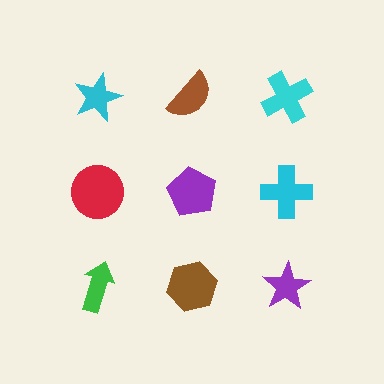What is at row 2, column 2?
A purple pentagon.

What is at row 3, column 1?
A green arrow.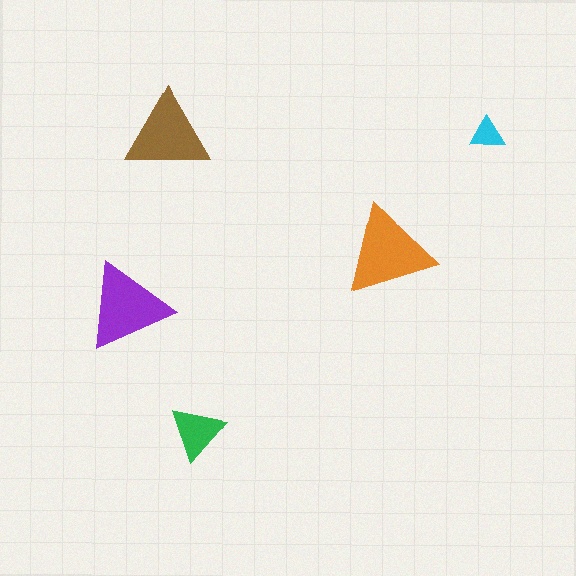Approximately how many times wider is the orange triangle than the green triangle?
About 1.5 times wider.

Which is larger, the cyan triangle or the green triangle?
The green one.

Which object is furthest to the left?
The purple triangle is leftmost.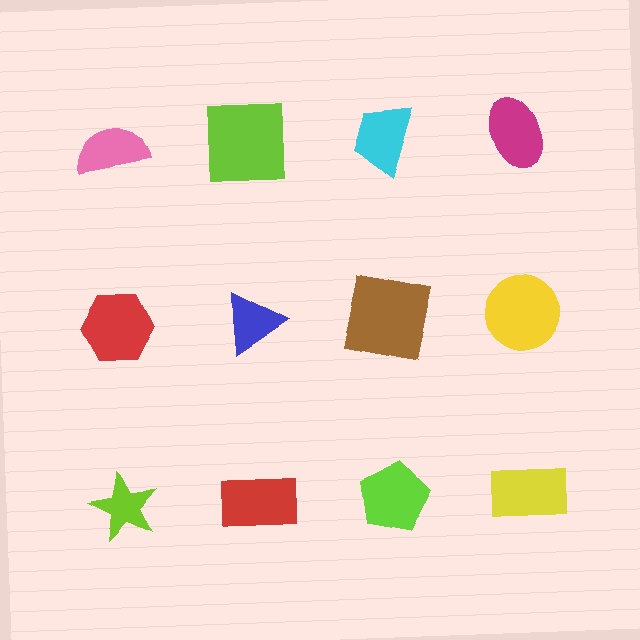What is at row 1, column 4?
A magenta ellipse.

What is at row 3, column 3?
A lime pentagon.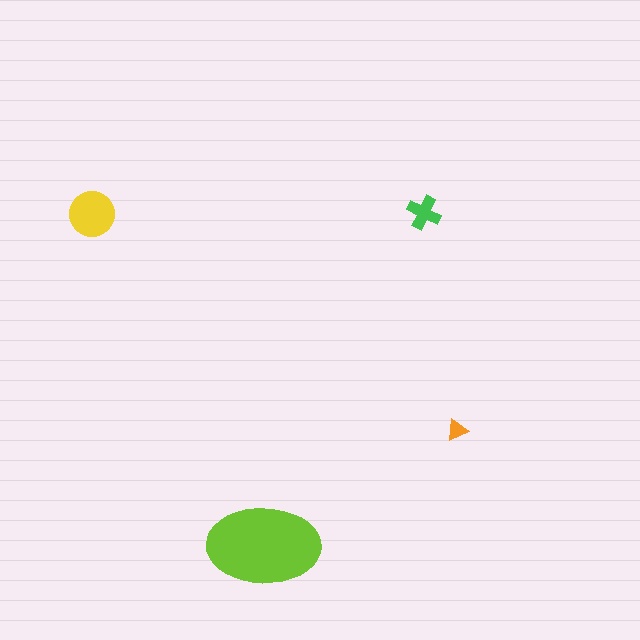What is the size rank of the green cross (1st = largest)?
3rd.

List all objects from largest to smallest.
The lime ellipse, the yellow circle, the green cross, the orange triangle.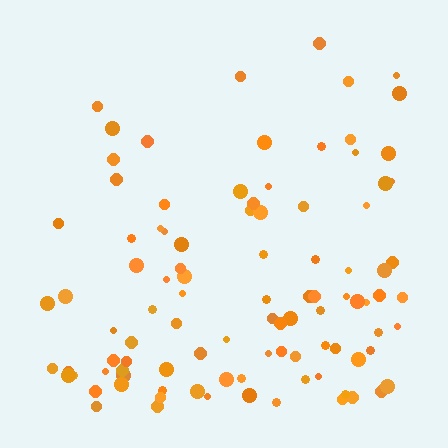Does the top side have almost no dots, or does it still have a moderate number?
Still a moderate number, just noticeably fewer than the bottom.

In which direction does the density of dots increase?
From top to bottom, with the bottom side densest.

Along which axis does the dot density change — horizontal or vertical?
Vertical.